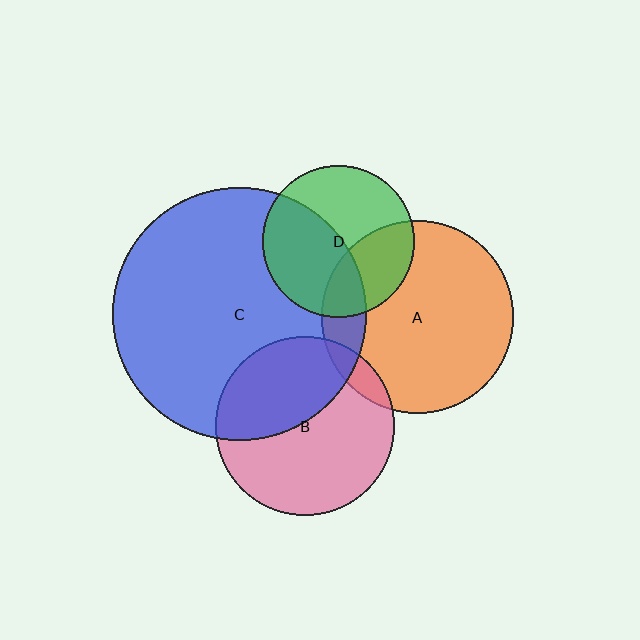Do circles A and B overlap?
Yes.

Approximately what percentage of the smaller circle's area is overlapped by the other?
Approximately 10%.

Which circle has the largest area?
Circle C (blue).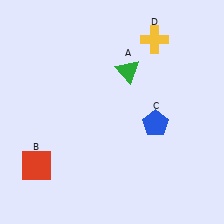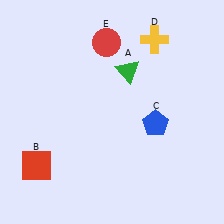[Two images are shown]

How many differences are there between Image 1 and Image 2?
There is 1 difference between the two images.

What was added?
A red circle (E) was added in Image 2.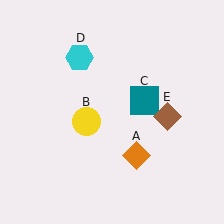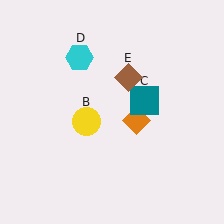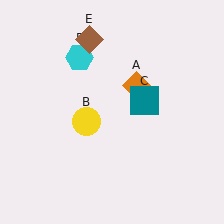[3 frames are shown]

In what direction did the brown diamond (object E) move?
The brown diamond (object E) moved up and to the left.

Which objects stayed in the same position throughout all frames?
Yellow circle (object B) and teal square (object C) and cyan hexagon (object D) remained stationary.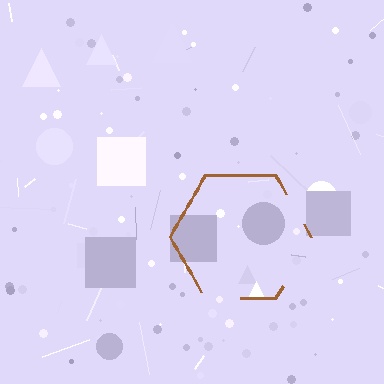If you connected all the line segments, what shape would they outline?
They would outline a hexagon.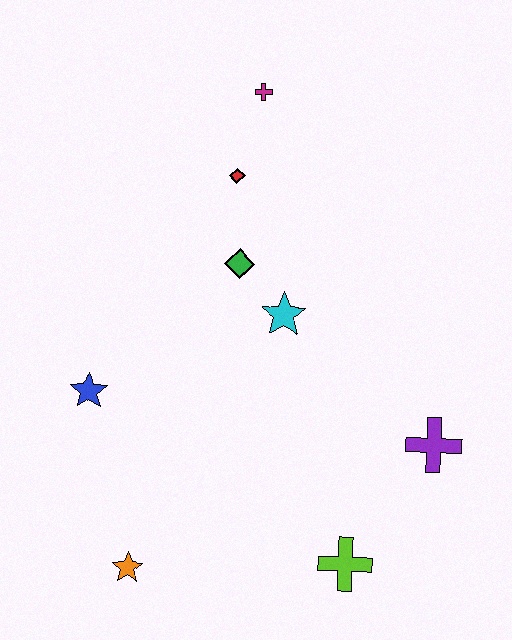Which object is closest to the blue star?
The orange star is closest to the blue star.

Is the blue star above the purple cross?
Yes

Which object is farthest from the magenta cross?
The orange star is farthest from the magenta cross.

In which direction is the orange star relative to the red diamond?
The orange star is below the red diamond.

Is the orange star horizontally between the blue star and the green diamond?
Yes